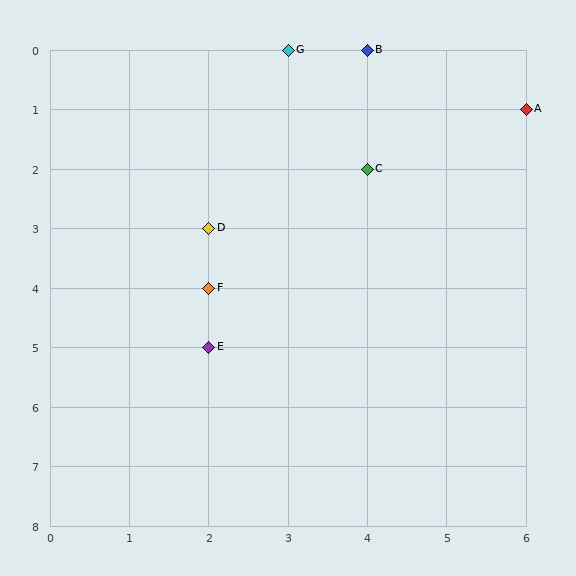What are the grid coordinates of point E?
Point E is at grid coordinates (2, 5).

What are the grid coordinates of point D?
Point D is at grid coordinates (2, 3).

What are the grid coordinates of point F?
Point F is at grid coordinates (2, 4).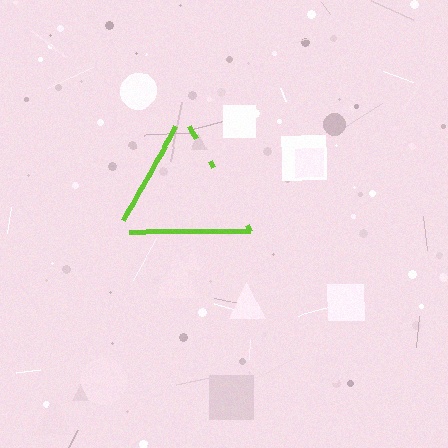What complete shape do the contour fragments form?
The contour fragments form a triangle.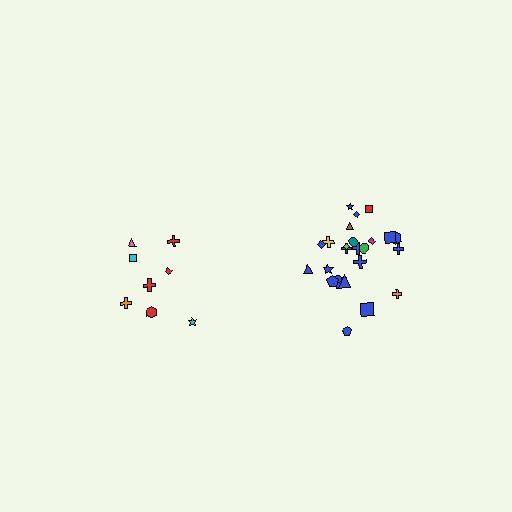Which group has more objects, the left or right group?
The right group.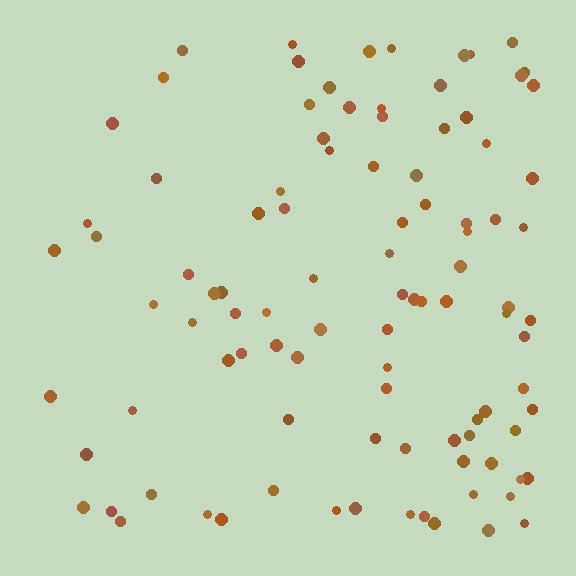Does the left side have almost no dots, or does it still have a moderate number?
Still a moderate number, just noticeably fewer than the right.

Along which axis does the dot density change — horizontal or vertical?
Horizontal.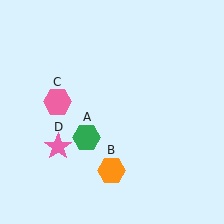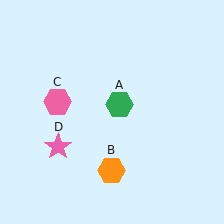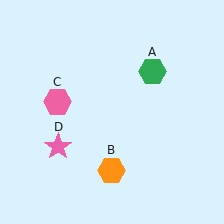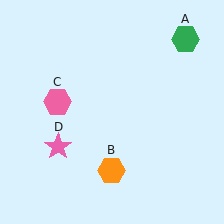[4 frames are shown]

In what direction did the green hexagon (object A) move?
The green hexagon (object A) moved up and to the right.